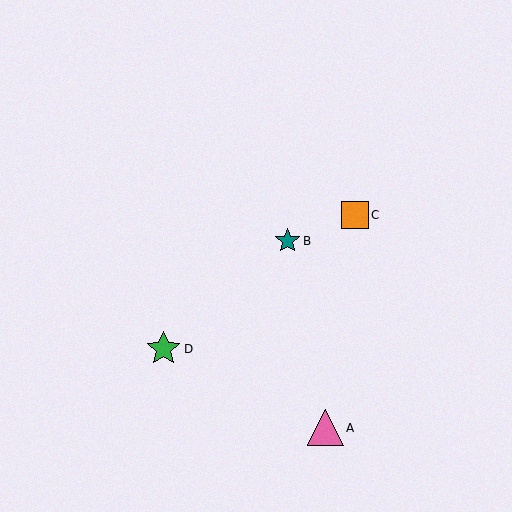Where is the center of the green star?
The center of the green star is at (164, 349).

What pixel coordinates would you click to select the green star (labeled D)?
Click at (164, 349) to select the green star D.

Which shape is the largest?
The pink triangle (labeled A) is the largest.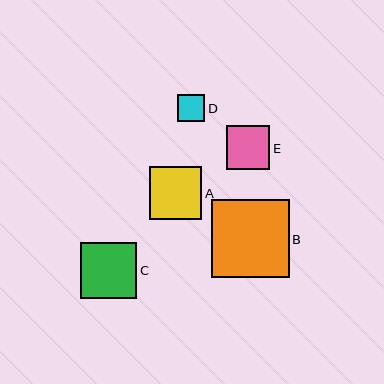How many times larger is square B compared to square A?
Square B is approximately 1.5 times the size of square A.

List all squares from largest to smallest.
From largest to smallest: B, C, A, E, D.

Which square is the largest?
Square B is the largest with a size of approximately 78 pixels.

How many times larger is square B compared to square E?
Square B is approximately 1.8 times the size of square E.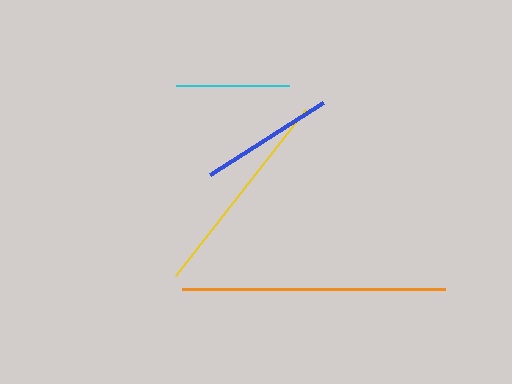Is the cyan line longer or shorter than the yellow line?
The yellow line is longer than the cyan line.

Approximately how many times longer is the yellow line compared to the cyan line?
The yellow line is approximately 1.9 times the length of the cyan line.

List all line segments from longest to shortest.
From longest to shortest: orange, yellow, blue, cyan.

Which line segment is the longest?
The orange line is the longest at approximately 264 pixels.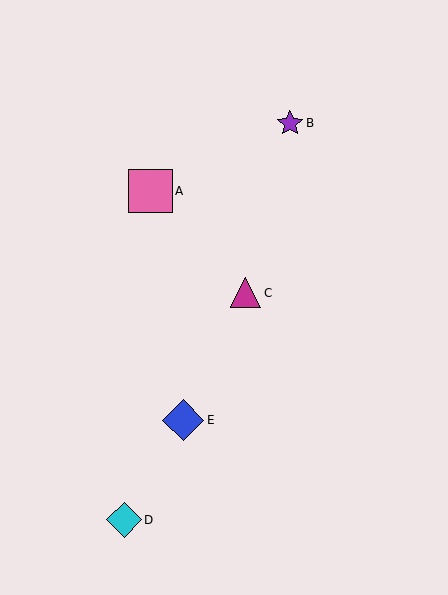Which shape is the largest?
The pink square (labeled A) is the largest.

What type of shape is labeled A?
Shape A is a pink square.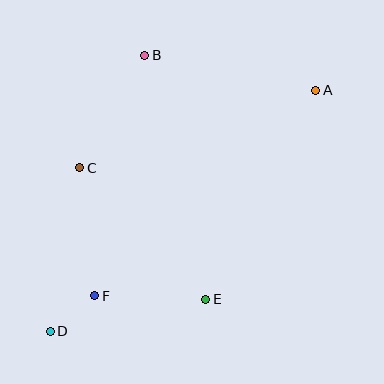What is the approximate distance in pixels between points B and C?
The distance between B and C is approximately 130 pixels.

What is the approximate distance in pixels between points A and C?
The distance between A and C is approximately 249 pixels.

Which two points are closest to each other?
Points D and F are closest to each other.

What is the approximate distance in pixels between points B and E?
The distance between B and E is approximately 251 pixels.